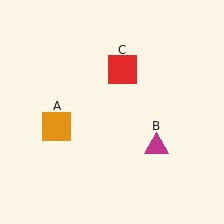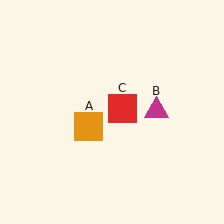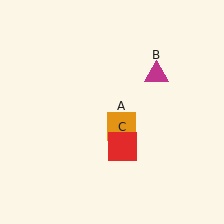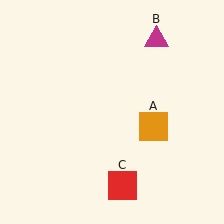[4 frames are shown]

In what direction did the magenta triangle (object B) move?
The magenta triangle (object B) moved up.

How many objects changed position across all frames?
3 objects changed position: orange square (object A), magenta triangle (object B), red square (object C).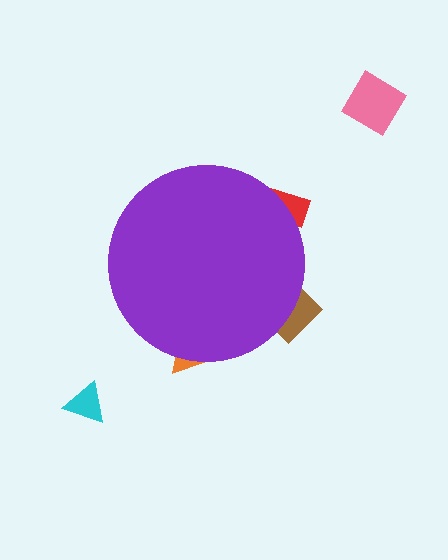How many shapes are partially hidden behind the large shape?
3 shapes are partially hidden.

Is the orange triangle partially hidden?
Yes, the orange triangle is partially hidden behind the purple circle.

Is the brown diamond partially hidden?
Yes, the brown diamond is partially hidden behind the purple circle.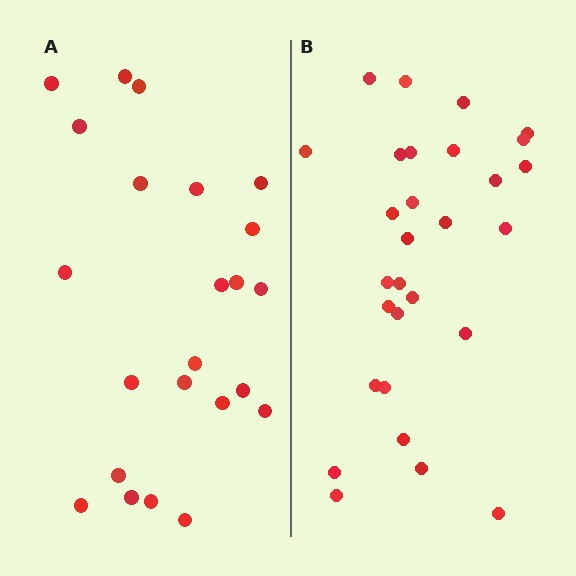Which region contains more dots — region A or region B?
Region B (the right region) has more dots.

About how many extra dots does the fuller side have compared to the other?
Region B has about 6 more dots than region A.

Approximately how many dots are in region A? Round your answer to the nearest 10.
About 20 dots. (The exact count is 23, which rounds to 20.)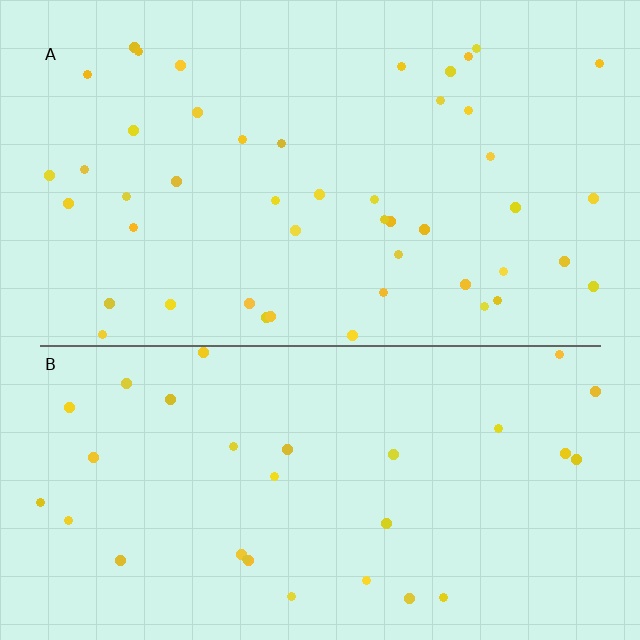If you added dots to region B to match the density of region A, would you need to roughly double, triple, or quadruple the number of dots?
Approximately double.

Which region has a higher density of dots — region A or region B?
A (the top).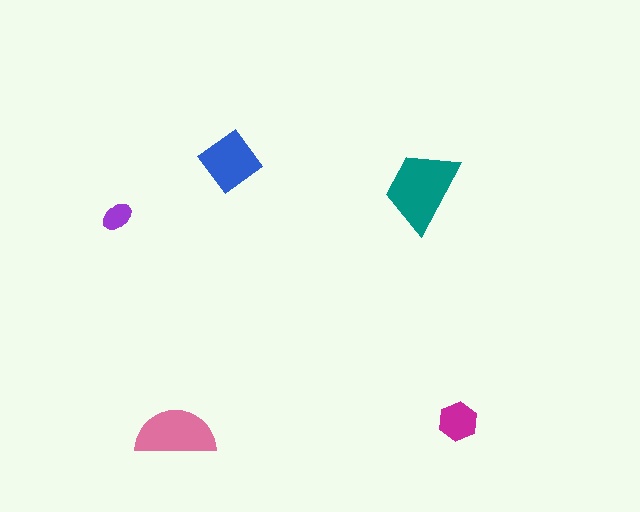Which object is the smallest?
The purple ellipse.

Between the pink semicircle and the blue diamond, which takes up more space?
The pink semicircle.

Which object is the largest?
The teal trapezoid.